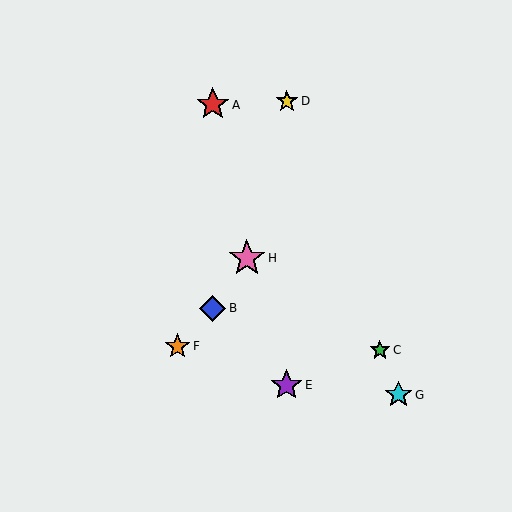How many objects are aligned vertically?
2 objects (A, B) are aligned vertically.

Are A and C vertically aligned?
No, A is at x≈213 and C is at x≈380.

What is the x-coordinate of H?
Object H is at x≈247.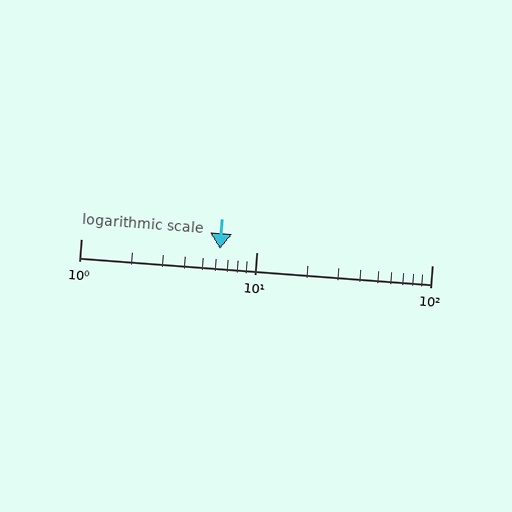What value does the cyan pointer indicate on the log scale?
The pointer indicates approximately 6.2.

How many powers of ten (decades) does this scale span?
The scale spans 2 decades, from 1 to 100.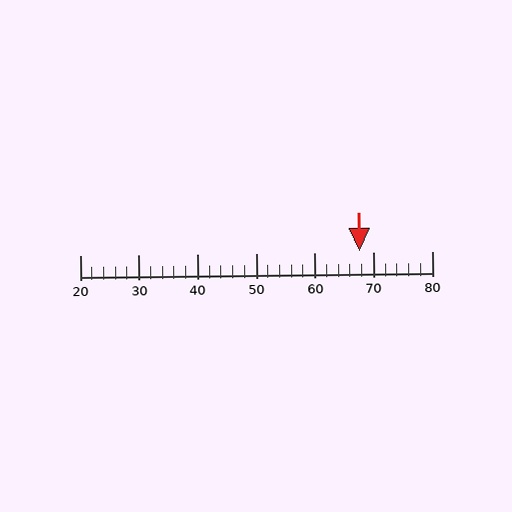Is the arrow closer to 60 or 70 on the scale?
The arrow is closer to 70.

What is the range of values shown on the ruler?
The ruler shows values from 20 to 80.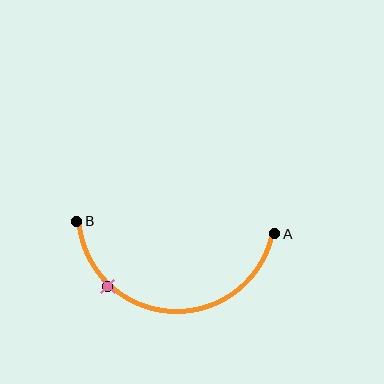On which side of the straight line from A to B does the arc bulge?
The arc bulges below the straight line connecting A and B.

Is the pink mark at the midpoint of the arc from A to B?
No. The pink mark lies on the arc but is closer to endpoint B. The arc midpoint would be at the point on the curve equidistant along the arc from both A and B.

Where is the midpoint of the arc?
The arc midpoint is the point on the curve farthest from the straight line joining A and B. It sits below that line.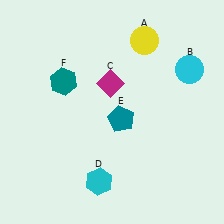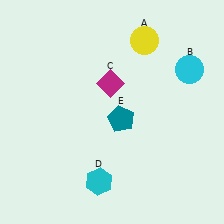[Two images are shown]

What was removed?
The teal hexagon (F) was removed in Image 2.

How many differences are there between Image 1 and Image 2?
There is 1 difference between the two images.